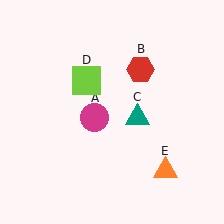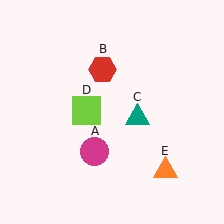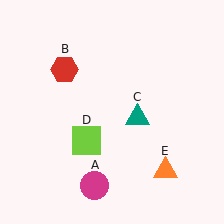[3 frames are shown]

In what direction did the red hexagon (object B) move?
The red hexagon (object B) moved left.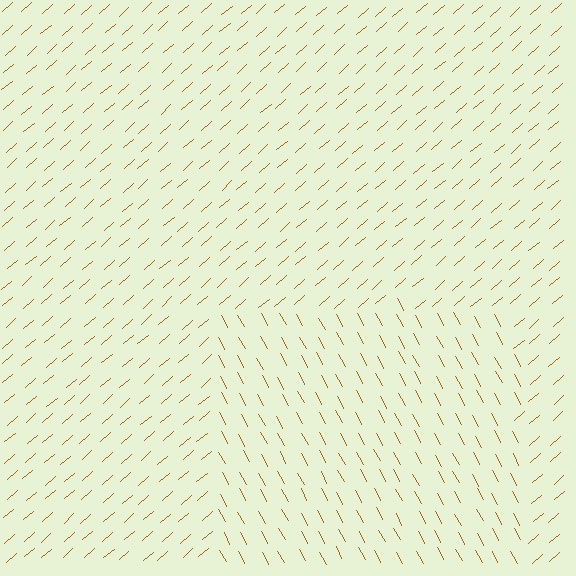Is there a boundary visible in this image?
Yes, there is a texture boundary formed by a change in line orientation.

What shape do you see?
I see a rectangle.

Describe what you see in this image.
The image is filled with small brown line segments. A rectangle region in the image has lines oriented differently from the surrounding lines, creating a visible texture boundary.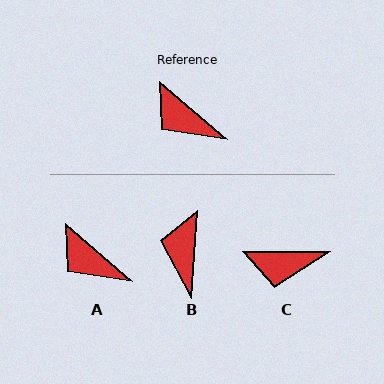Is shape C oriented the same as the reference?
No, it is off by about 41 degrees.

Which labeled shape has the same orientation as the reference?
A.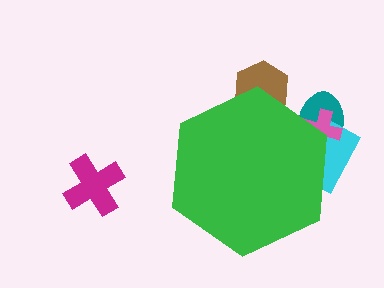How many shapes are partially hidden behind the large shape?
4 shapes are partially hidden.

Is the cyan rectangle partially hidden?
Yes, the cyan rectangle is partially hidden behind the green hexagon.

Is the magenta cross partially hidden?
No, the magenta cross is fully visible.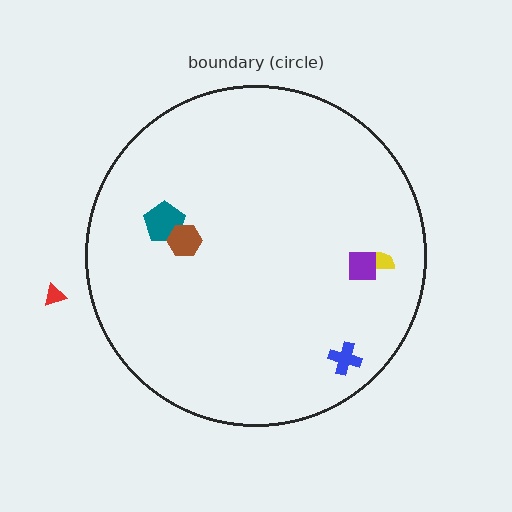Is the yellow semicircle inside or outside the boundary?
Inside.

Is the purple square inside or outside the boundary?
Inside.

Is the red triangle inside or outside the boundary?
Outside.